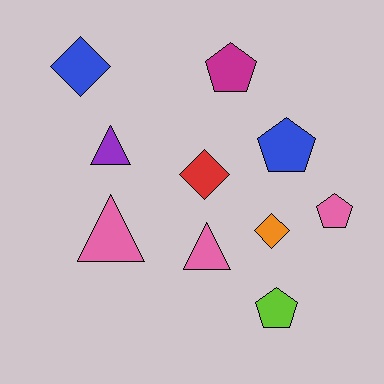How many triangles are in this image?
There are 3 triangles.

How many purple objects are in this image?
There is 1 purple object.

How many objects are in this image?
There are 10 objects.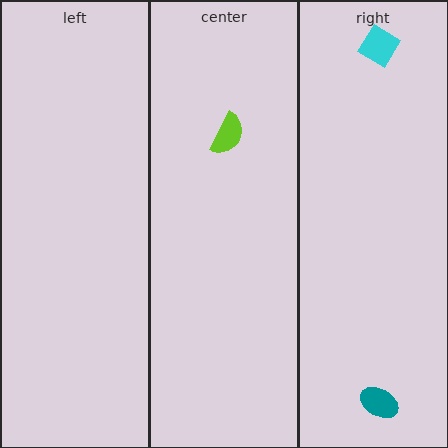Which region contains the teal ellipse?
The right region.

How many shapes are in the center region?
1.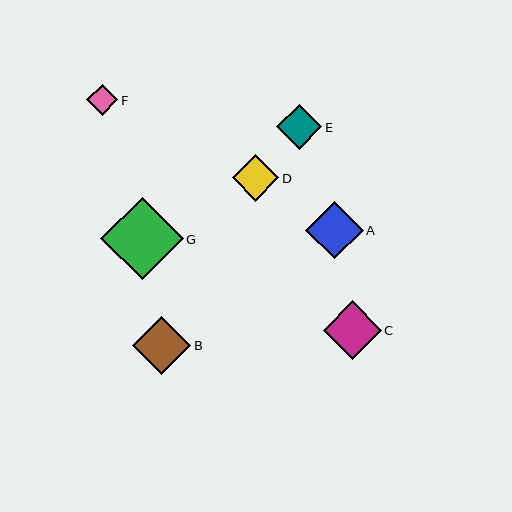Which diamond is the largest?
Diamond G is the largest with a size of approximately 82 pixels.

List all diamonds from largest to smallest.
From largest to smallest: G, B, C, A, D, E, F.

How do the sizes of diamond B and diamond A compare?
Diamond B and diamond A are approximately the same size.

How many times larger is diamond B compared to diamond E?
Diamond B is approximately 1.3 times the size of diamond E.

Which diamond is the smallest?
Diamond F is the smallest with a size of approximately 31 pixels.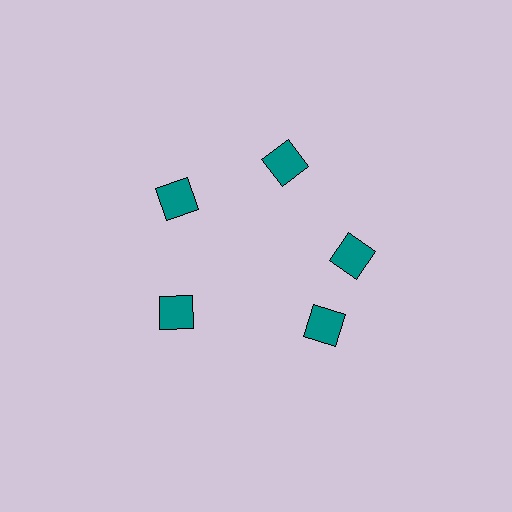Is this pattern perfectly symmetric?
No. The 5 teal diamonds are arranged in a ring, but one element near the 5 o'clock position is rotated out of alignment along the ring, breaking the 5-fold rotational symmetry.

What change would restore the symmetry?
The symmetry would be restored by rotating it back into even spacing with its neighbors so that all 5 diamonds sit at equal angles and equal distance from the center.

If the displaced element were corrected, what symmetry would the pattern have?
It would have 5-fold rotational symmetry — the pattern would map onto itself every 72 degrees.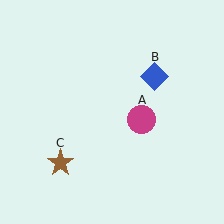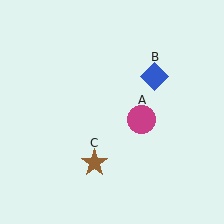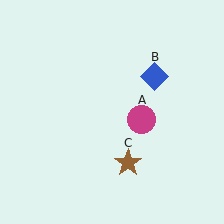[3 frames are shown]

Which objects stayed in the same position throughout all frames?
Magenta circle (object A) and blue diamond (object B) remained stationary.